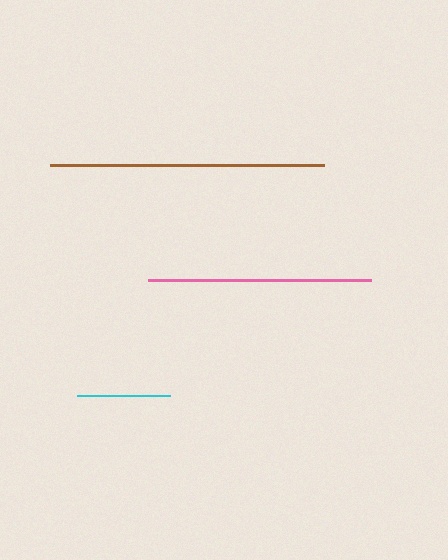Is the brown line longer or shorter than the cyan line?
The brown line is longer than the cyan line.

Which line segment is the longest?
The brown line is the longest at approximately 274 pixels.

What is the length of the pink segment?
The pink segment is approximately 224 pixels long.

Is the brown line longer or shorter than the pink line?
The brown line is longer than the pink line.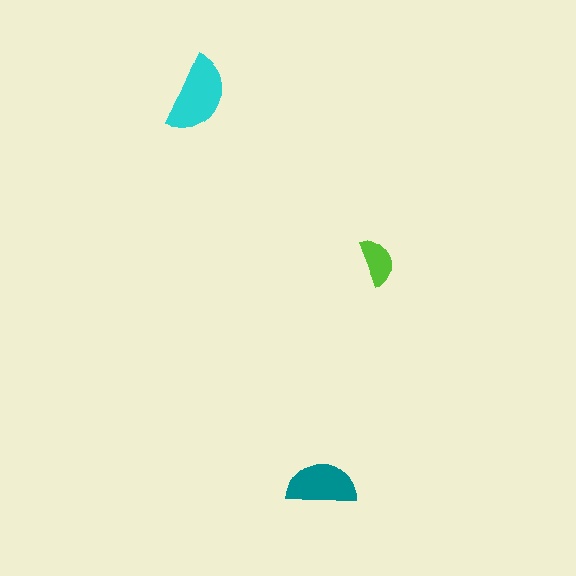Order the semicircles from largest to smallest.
the cyan one, the teal one, the lime one.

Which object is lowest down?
The teal semicircle is bottommost.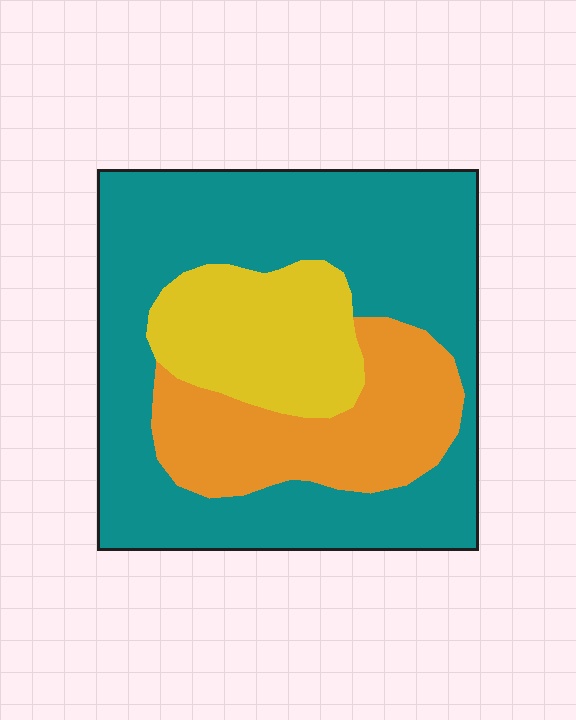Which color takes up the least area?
Yellow, at roughly 20%.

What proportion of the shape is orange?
Orange covers 22% of the shape.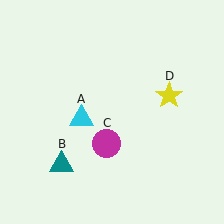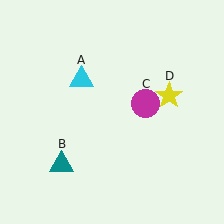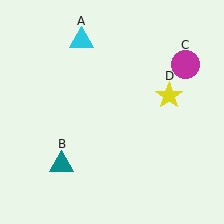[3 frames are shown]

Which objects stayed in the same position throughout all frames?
Teal triangle (object B) and yellow star (object D) remained stationary.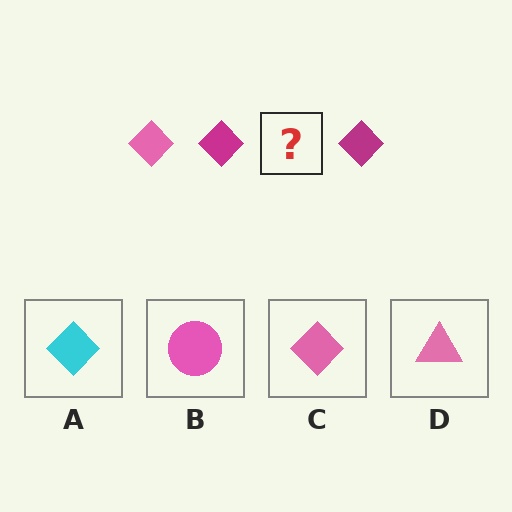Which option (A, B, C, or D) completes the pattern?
C.